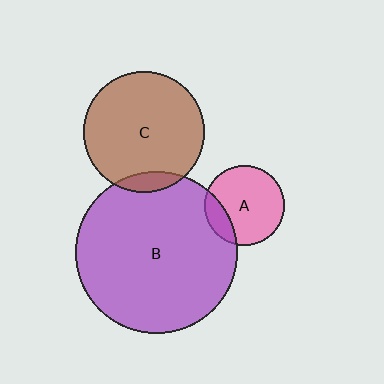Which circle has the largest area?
Circle B (purple).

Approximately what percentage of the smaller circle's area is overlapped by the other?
Approximately 20%.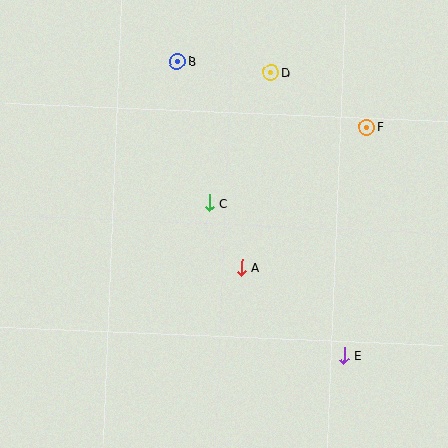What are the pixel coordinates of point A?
Point A is at (242, 268).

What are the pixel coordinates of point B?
Point B is at (177, 61).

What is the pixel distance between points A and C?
The distance between A and C is 72 pixels.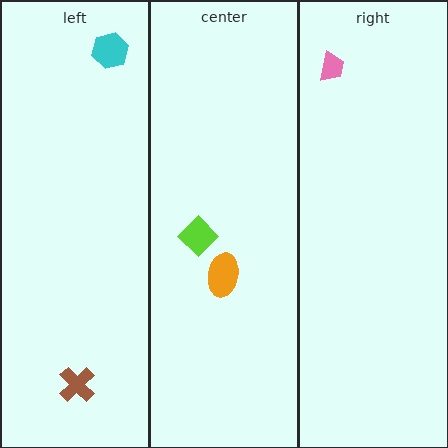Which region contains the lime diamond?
The center region.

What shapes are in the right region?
The pink trapezoid.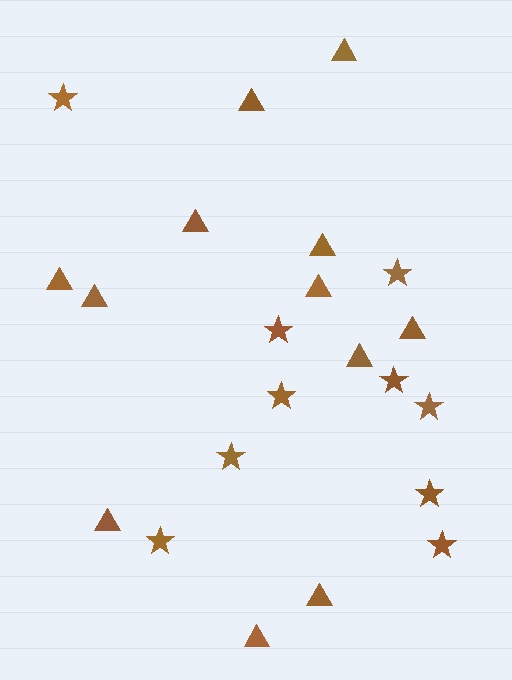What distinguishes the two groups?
There are 2 groups: one group of triangles (12) and one group of stars (10).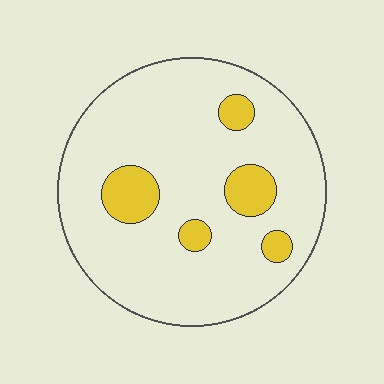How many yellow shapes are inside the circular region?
5.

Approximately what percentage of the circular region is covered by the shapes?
Approximately 15%.